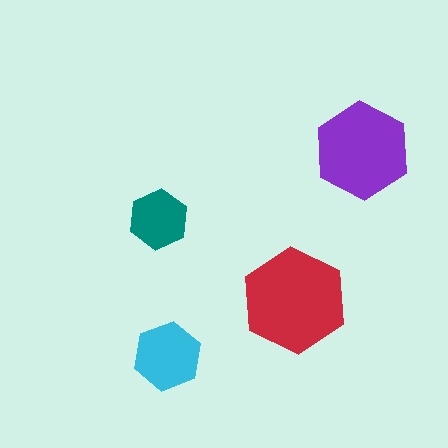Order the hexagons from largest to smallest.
the red one, the purple one, the cyan one, the teal one.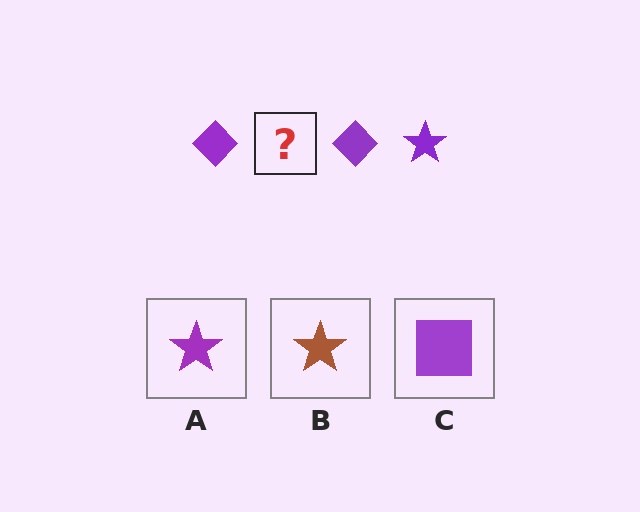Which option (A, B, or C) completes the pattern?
A.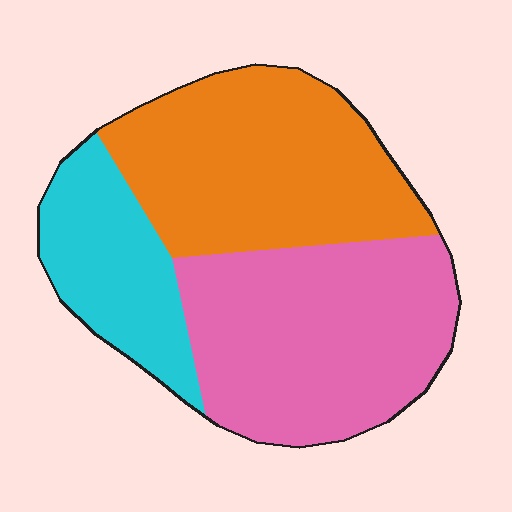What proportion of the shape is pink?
Pink covers roughly 40% of the shape.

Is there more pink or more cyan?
Pink.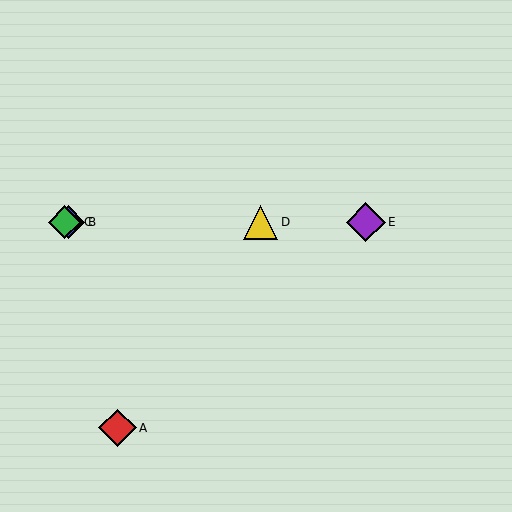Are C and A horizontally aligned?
No, C is at y≈222 and A is at y≈428.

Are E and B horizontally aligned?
Yes, both are at y≈222.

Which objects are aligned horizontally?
Objects B, C, D, E are aligned horizontally.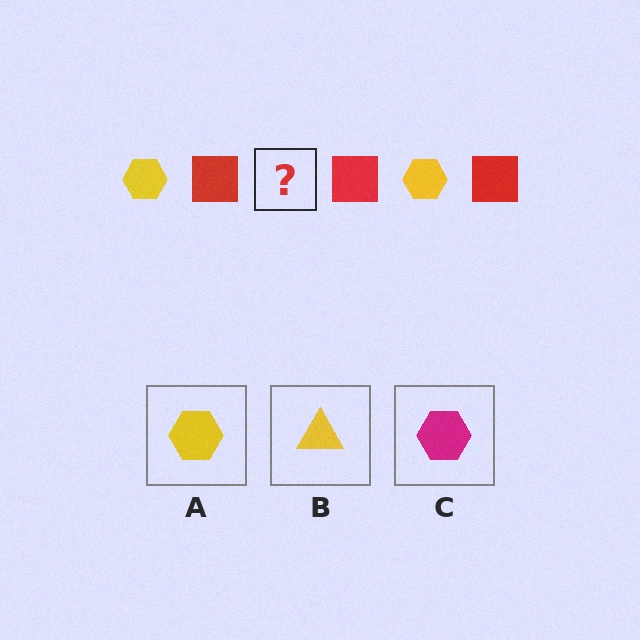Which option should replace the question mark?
Option A.